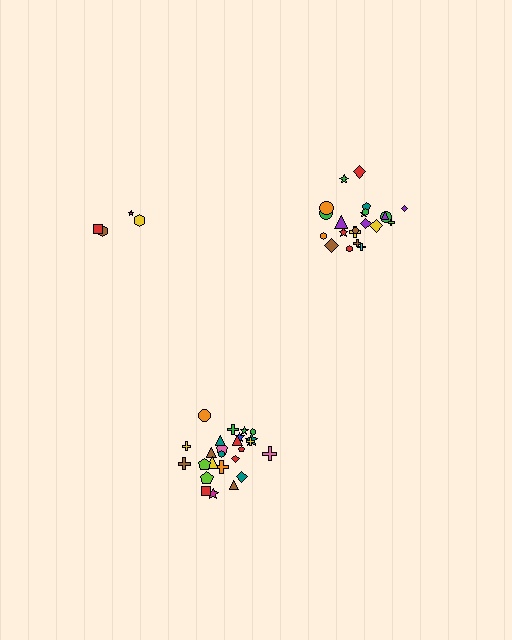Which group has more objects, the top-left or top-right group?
The top-right group.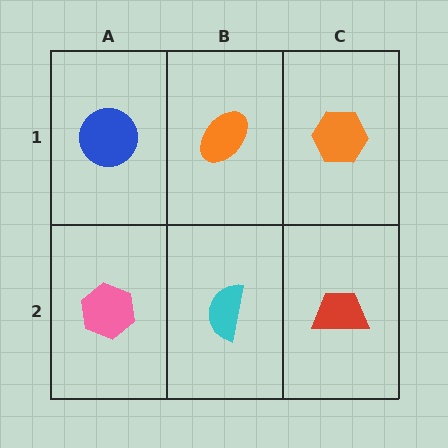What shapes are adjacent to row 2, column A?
A blue circle (row 1, column A), a cyan semicircle (row 2, column B).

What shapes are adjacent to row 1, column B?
A cyan semicircle (row 2, column B), a blue circle (row 1, column A), an orange hexagon (row 1, column C).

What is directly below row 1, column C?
A red trapezoid.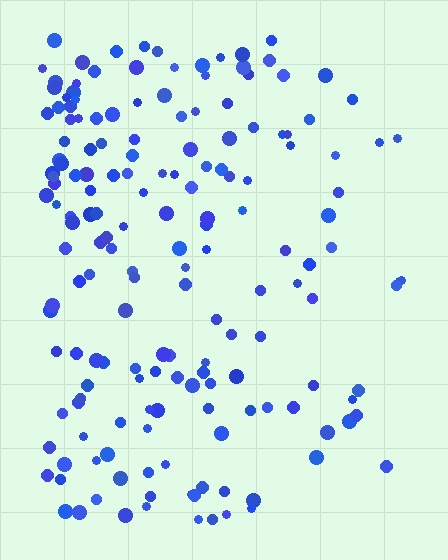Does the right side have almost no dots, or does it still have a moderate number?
Still a moderate number, just noticeably fewer than the left.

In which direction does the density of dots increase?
From right to left, with the left side densest.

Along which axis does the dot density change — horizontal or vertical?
Horizontal.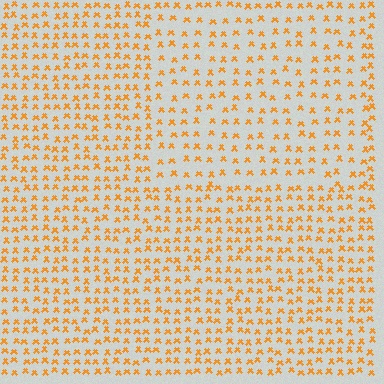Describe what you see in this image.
The image contains small orange elements arranged at two different densities. A rectangle-shaped region is visible where the elements are less densely packed than the surrounding area.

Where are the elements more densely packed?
The elements are more densely packed outside the rectangle boundary.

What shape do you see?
I see a rectangle.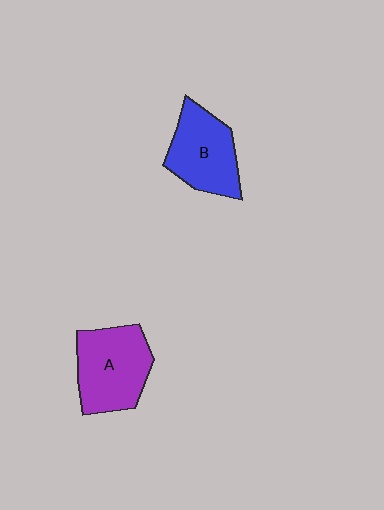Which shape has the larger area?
Shape A (purple).